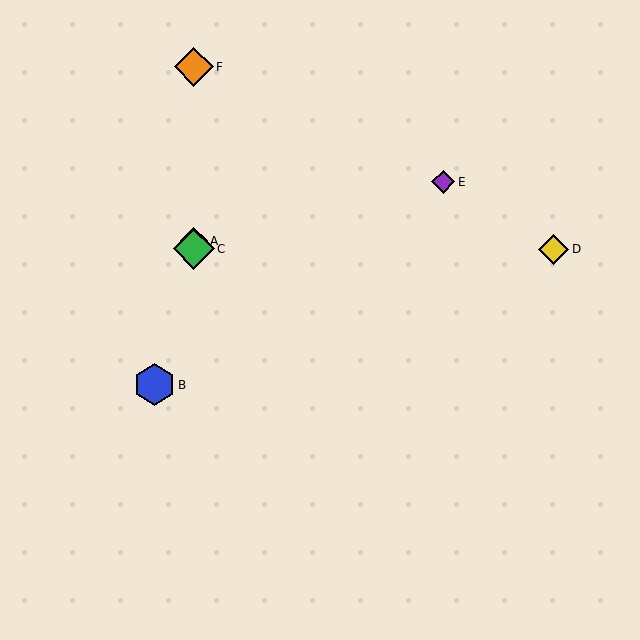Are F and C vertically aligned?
Yes, both are at x≈194.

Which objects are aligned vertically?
Objects A, C, F are aligned vertically.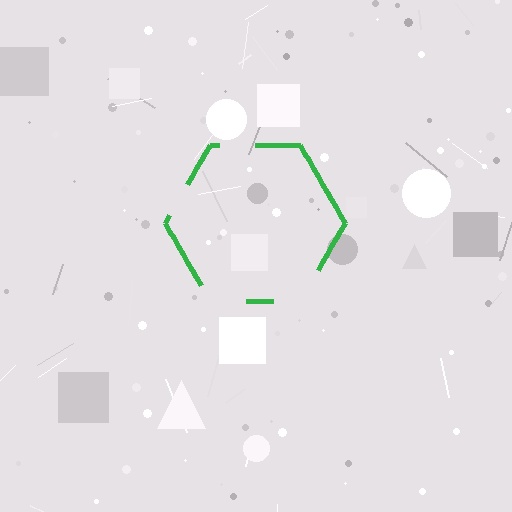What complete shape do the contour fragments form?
The contour fragments form a hexagon.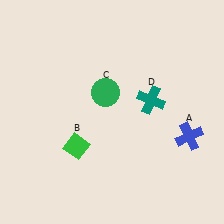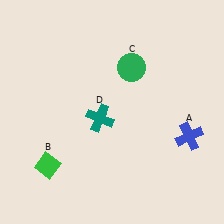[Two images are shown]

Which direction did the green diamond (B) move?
The green diamond (B) moved left.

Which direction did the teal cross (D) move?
The teal cross (D) moved left.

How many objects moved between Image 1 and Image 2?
3 objects moved between the two images.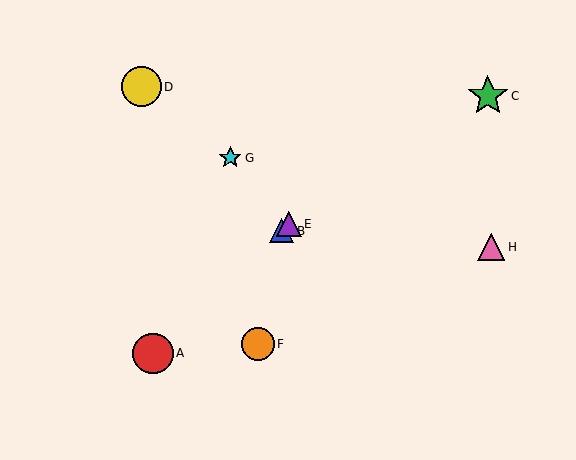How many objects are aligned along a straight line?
3 objects (A, B, E) are aligned along a straight line.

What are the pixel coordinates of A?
Object A is at (153, 353).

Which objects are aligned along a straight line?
Objects A, B, E are aligned along a straight line.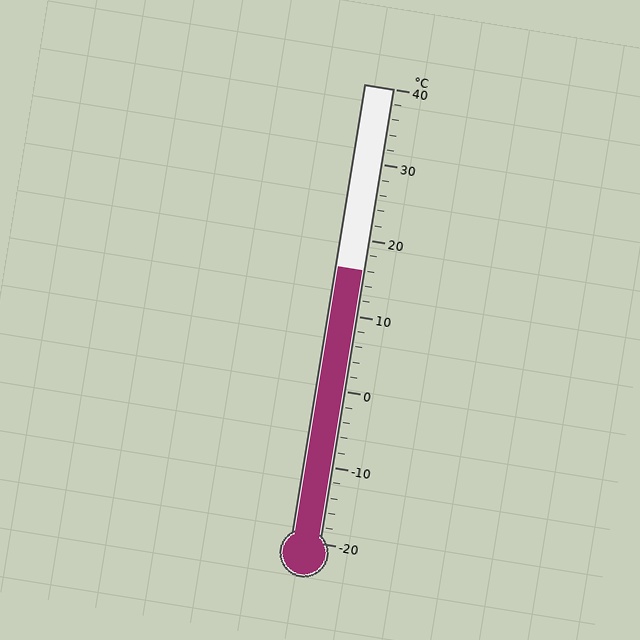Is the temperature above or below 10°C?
The temperature is above 10°C.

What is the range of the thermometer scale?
The thermometer scale ranges from -20°C to 40°C.